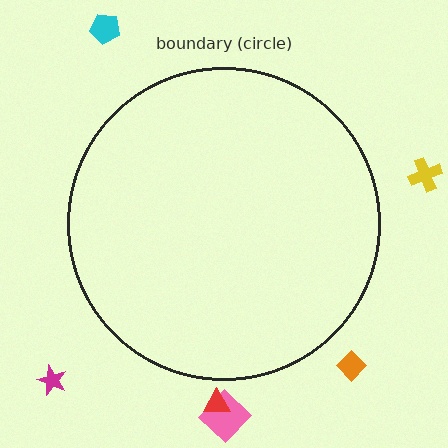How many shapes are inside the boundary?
0 inside, 6 outside.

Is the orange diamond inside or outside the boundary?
Outside.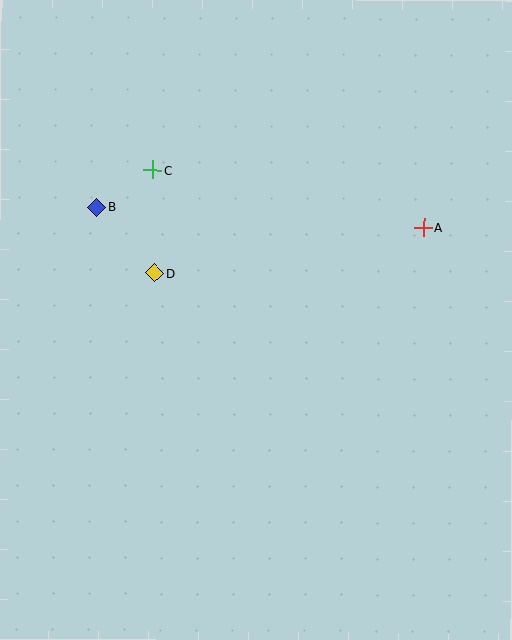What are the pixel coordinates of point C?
Point C is at (153, 170).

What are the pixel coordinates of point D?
Point D is at (155, 273).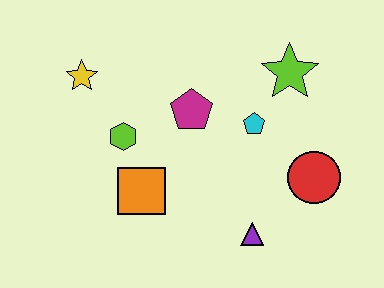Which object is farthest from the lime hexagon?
The red circle is farthest from the lime hexagon.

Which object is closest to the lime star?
The cyan pentagon is closest to the lime star.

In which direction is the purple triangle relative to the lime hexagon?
The purple triangle is to the right of the lime hexagon.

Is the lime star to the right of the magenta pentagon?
Yes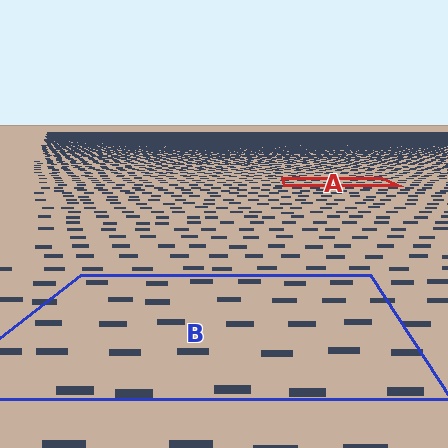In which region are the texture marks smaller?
The texture marks are smaller in region A, because it is farther away.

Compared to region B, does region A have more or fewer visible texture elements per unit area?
Region A has more texture elements per unit area — they are packed more densely because it is farther away.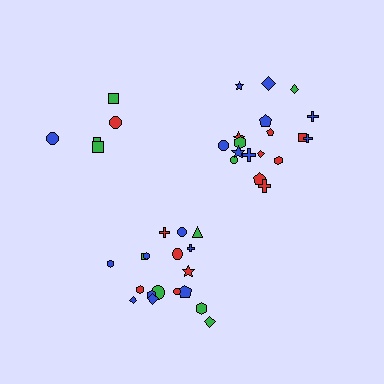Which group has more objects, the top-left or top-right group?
The top-right group.